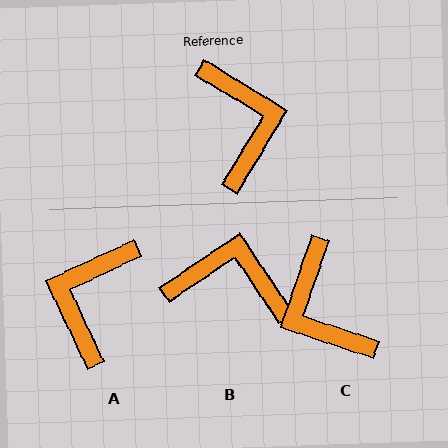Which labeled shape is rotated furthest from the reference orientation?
C, about 167 degrees away.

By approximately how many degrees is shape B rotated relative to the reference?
Approximately 65 degrees counter-clockwise.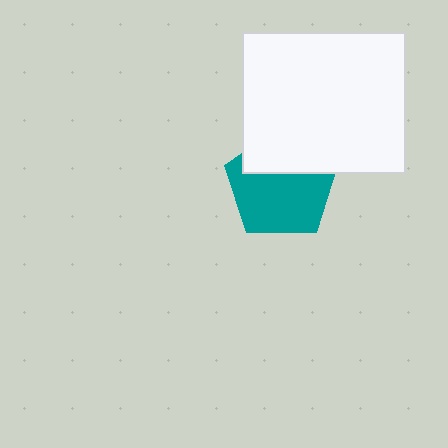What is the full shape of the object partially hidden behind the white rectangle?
The partially hidden object is a teal pentagon.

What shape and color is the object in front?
The object in front is a white rectangle.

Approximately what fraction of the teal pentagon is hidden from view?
Roughly 34% of the teal pentagon is hidden behind the white rectangle.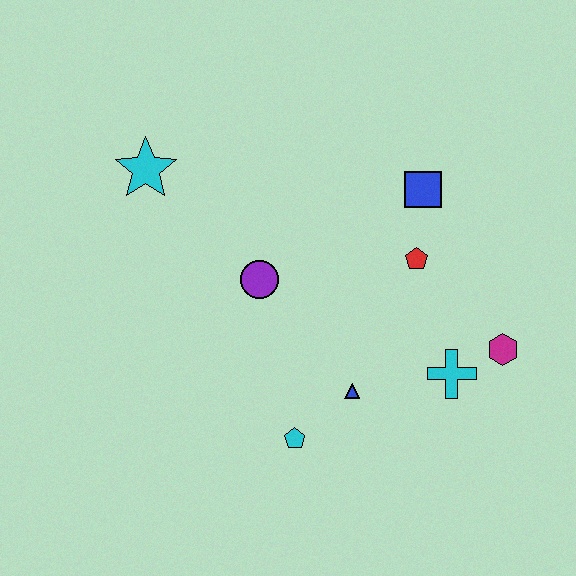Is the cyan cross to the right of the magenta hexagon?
No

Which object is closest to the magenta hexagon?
The cyan cross is closest to the magenta hexagon.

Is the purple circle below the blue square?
Yes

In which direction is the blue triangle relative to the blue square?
The blue triangle is below the blue square.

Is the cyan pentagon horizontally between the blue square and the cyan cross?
No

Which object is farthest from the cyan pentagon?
The cyan star is farthest from the cyan pentagon.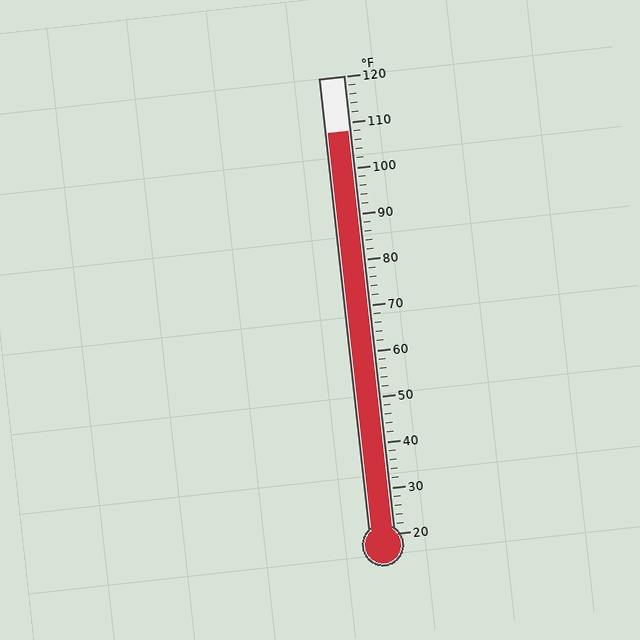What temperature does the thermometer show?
The thermometer shows approximately 108°F.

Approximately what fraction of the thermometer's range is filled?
The thermometer is filled to approximately 90% of its range.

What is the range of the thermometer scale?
The thermometer scale ranges from 20°F to 120°F.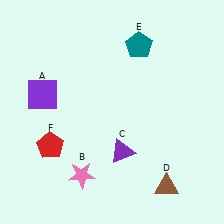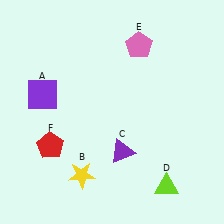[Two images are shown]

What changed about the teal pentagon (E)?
In Image 1, E is teal. In Image 2, it changed to pink.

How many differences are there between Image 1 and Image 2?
There are 3 differences between the two images.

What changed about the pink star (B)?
In Image 1, B is pink. In Image 2, it changed to yellow.